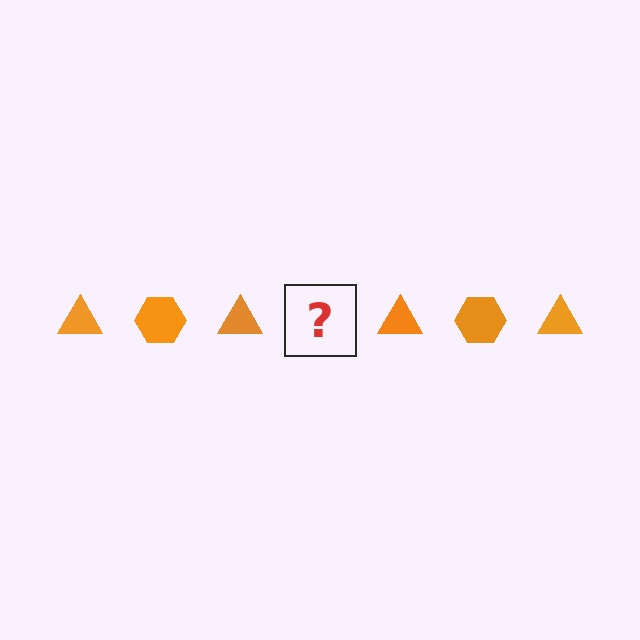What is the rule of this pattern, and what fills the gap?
The rule is that the pattern cycles through triangle, hexagon shapes in orange. The gap should be filled with an orange hexagon.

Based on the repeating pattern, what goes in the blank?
The blank should be an orange hexagon.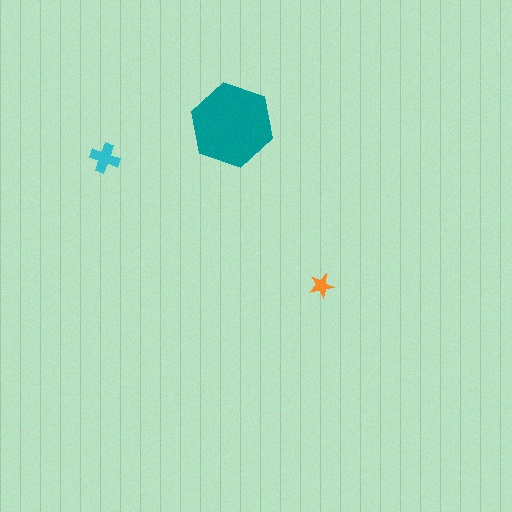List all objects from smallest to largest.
The orange star, the cyan cross, the teal hexagon.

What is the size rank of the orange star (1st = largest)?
3rd.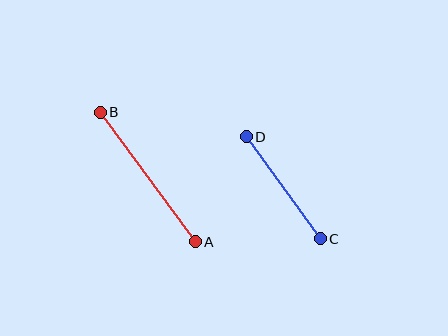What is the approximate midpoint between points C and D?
The midpoint is at approximately (283, 188) pixels.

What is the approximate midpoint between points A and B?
The midpoint is at approximately (148, 177) pixels.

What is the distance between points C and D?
The distance is approximately 126 pixels.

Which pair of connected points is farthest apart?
Points A and B are farthest apart.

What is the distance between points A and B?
The distance is approximately 161 pixels.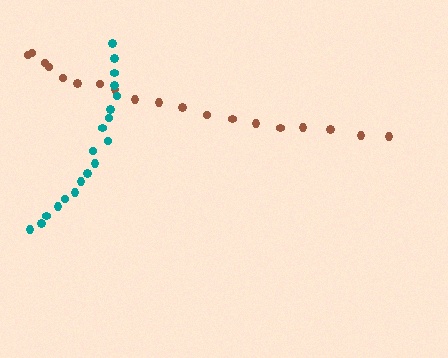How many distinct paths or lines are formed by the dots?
There are 2 distinct paths.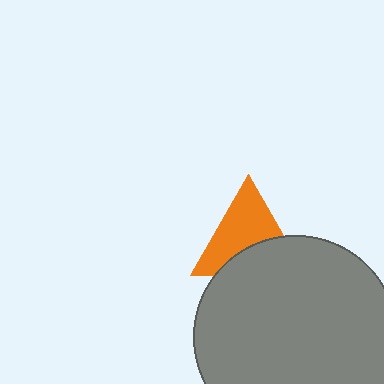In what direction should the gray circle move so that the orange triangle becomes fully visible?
The gray circle should move down. That is the shortest direction to clear the overlap and leave the orange triangle fully visible.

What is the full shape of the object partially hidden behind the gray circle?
The partially hidden object is an orange triangle.